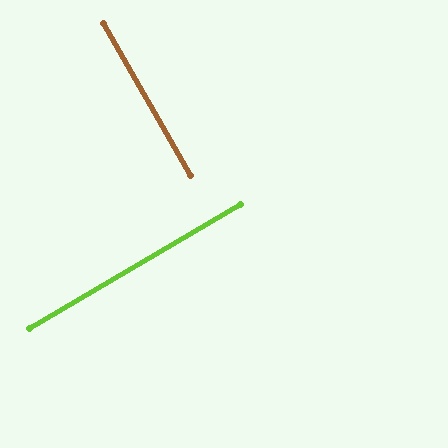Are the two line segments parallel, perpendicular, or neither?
Perpendicular — they meet at approximately 89°.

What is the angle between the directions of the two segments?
Approximately 89 degrees.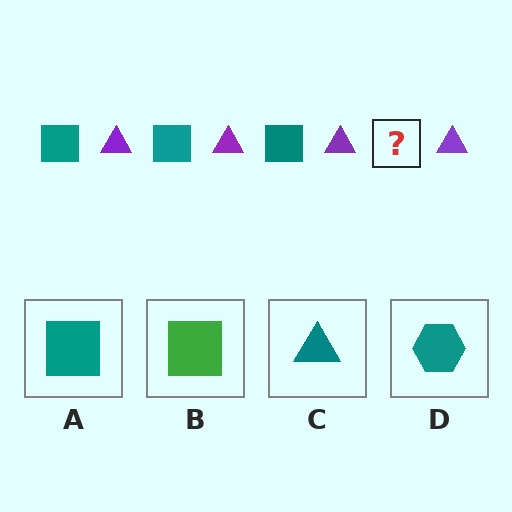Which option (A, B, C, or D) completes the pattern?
A.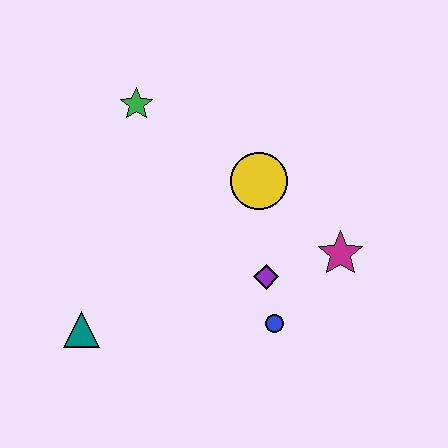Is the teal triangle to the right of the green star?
No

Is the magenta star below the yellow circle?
Yes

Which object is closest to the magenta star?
The purple diamond is closest to the magenta star.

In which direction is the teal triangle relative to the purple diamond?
The teal triangle is to the left of the purple diamond.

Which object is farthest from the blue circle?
The green star is farthest from the blue circle.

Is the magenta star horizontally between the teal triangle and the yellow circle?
No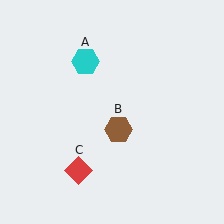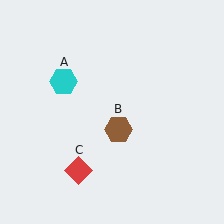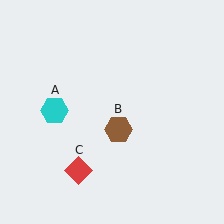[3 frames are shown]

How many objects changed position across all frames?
1 object changed position: cyan hexagon (object A).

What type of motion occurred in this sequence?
The cyan hexagon (object A) rotated counterclockwise around the center of the scene.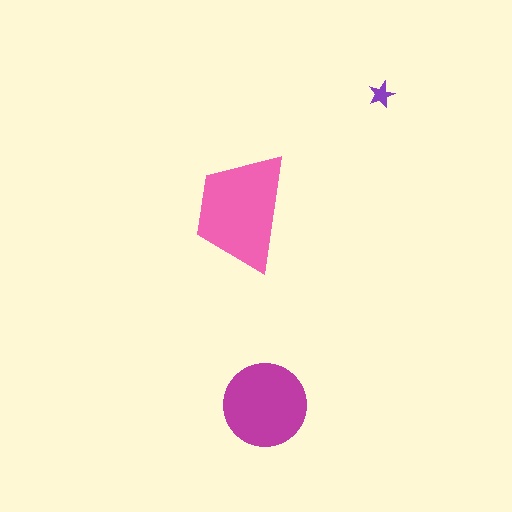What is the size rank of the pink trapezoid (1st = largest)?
1st.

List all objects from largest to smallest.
The pink trapezoid, the magenta circle, the purple star.